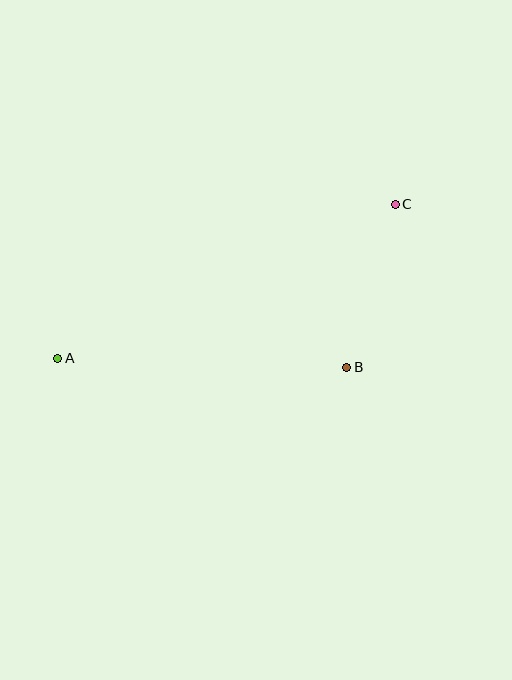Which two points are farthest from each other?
Points A and C are farthest from each other.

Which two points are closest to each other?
Points B and C are closest to each other.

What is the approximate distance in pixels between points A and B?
The distance between A and B is approximately 289 pixels.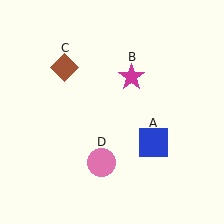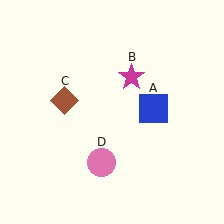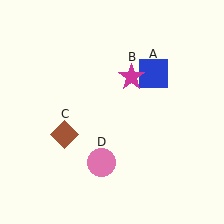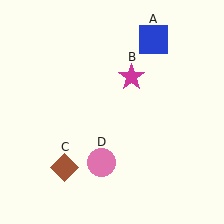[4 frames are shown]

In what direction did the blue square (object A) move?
The blue square (object A) moved up.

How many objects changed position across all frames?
2 objects changed position: blue square (object A), brown diamond (object C).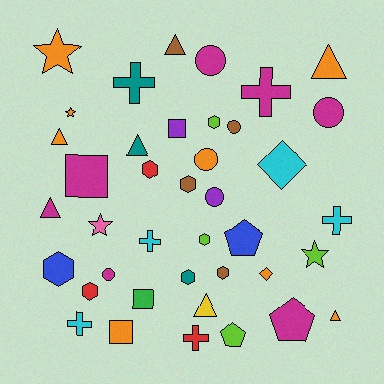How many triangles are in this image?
There are 7 triangles.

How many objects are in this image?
There are 40 objects.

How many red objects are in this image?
There are 3 red objects.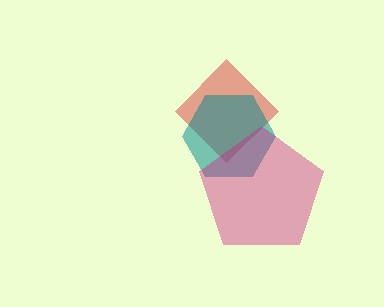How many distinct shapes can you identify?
There are 3 distinct shapes: a red diamond, a teal hexagon, a magenta pentagon.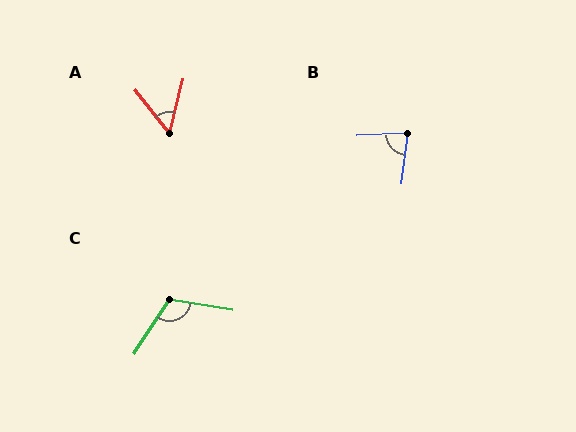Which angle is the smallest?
A, at approximately 53 degrees.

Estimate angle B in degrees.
Approximately 80 degrees.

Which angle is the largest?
C, at approximately 113 degrees.